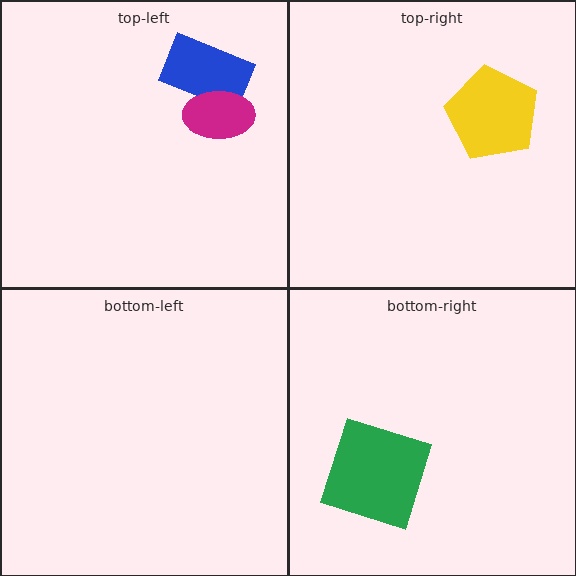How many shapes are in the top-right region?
1.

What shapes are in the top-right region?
The yellow pentagon.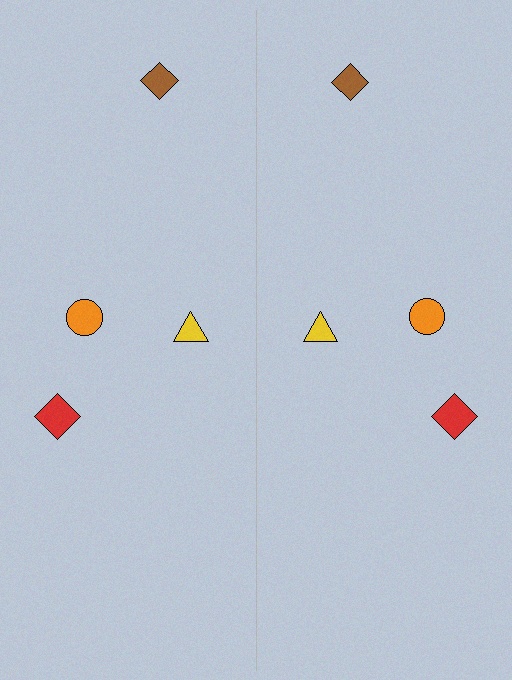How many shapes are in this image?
There are 8 shapes in this image.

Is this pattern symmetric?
Yes, this pattern has bilateral (reflection) symmetry.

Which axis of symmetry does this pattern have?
The pattern has a vertical axis of symmetry running through the center of the image.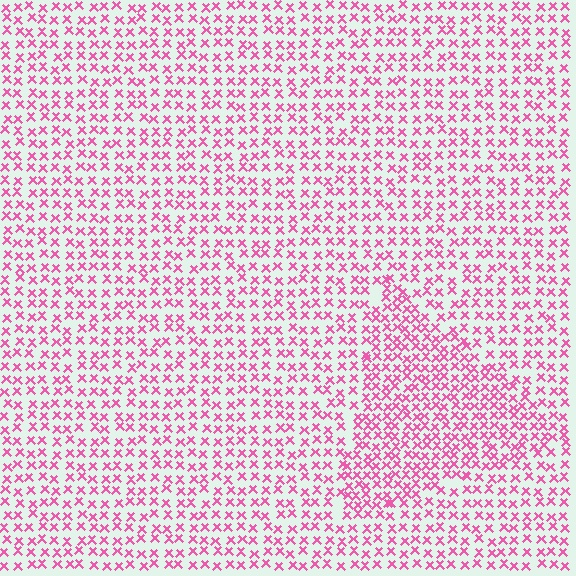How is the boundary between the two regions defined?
The boundary is defined by a change in element density (approximately 1.6x ratio). All elements are the same color, size, and shape.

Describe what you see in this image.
The image contains small pink elements arranged at two different densities. A triangle-shaped region is visible where the elements are more densely packed than the surrounding area.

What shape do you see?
I see a triangle.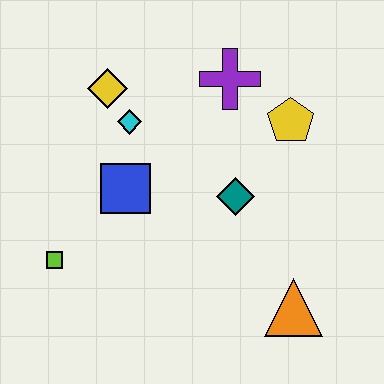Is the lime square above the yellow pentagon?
No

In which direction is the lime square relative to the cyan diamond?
The lime square is below the cyan diamond.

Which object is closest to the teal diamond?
The yellow pentagon is closest to the teal diamond.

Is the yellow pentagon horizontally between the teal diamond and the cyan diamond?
No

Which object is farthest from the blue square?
The orange triangle is farthest from the blue square.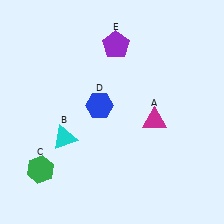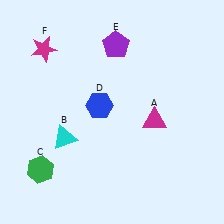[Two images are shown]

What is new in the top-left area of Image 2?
A magenta star (F) was added in the top-left area of Image 2.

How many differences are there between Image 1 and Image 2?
There is 1 difference between the two images.